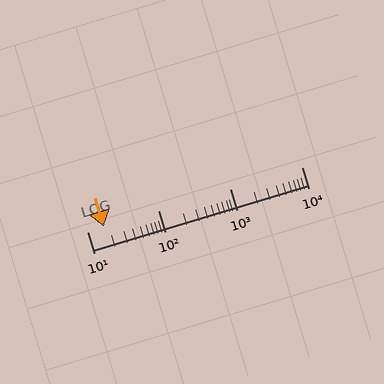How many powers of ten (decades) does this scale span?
The scale spans 3 decades, from 10 to 10000.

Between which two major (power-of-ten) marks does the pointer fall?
The pointer is between 10 and 100.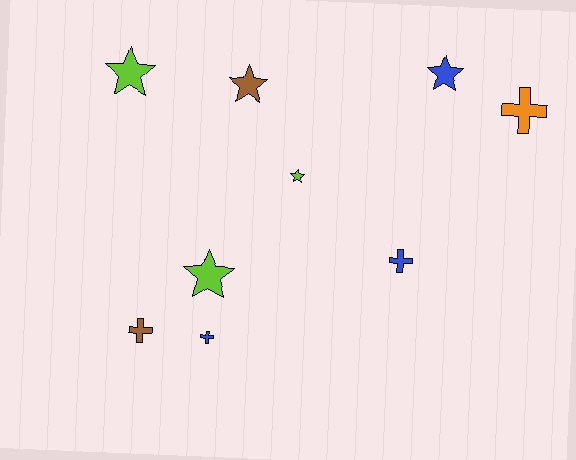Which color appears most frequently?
Blue, with 3 objects.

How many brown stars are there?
There is 1 brown star.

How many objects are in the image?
There are 9 objects.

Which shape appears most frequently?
Star, with 5 objects.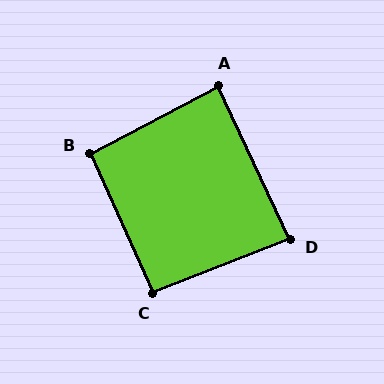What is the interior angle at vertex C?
Approximately 92 degrees (approximately right).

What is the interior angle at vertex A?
Approximately 88 degrees (approximately right).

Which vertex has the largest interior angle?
B, at approximately 94 degrees.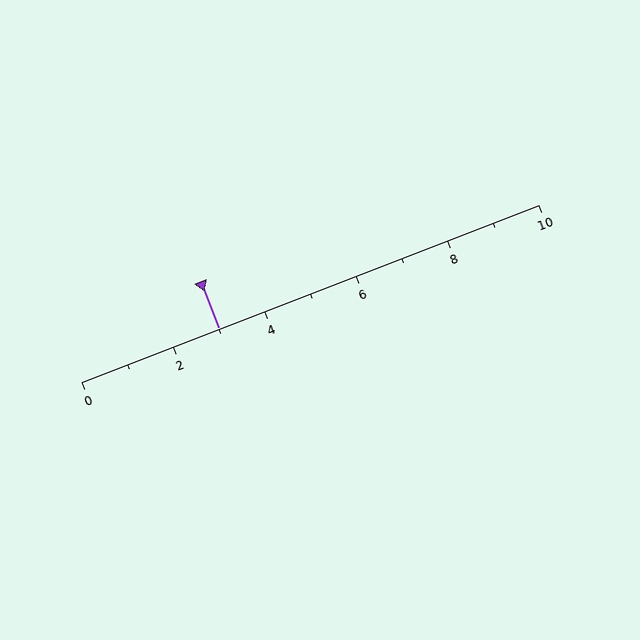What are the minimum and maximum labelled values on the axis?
The axis runs from 0 to 10.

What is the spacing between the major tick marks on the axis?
The major ticks are spaced 2 apart.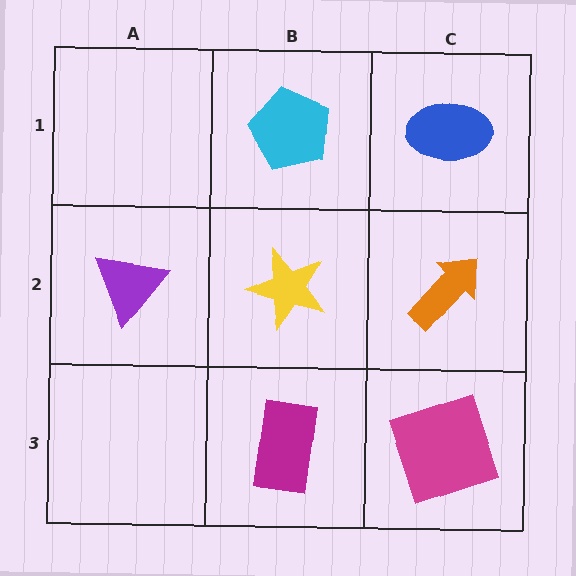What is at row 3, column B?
A magenta rectangle.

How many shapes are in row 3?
2 shapes.